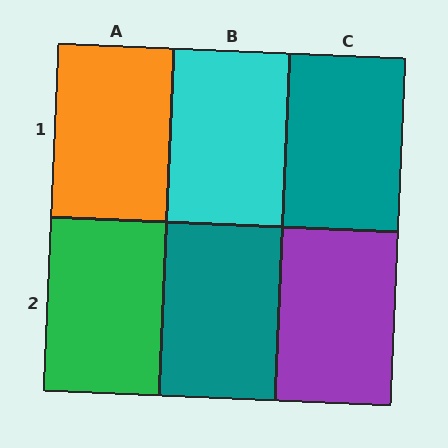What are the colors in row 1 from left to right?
Orange, cyan, teal.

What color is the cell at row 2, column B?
Teal.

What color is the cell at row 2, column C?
Purple.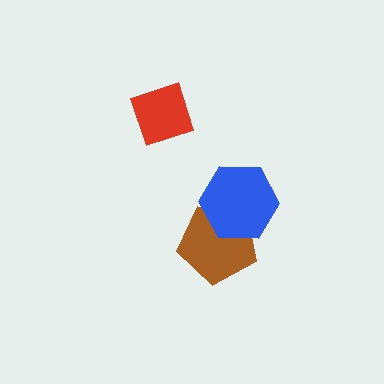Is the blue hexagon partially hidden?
No, no other shape covers it.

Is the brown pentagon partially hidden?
Yes, it is partially covered by another shape.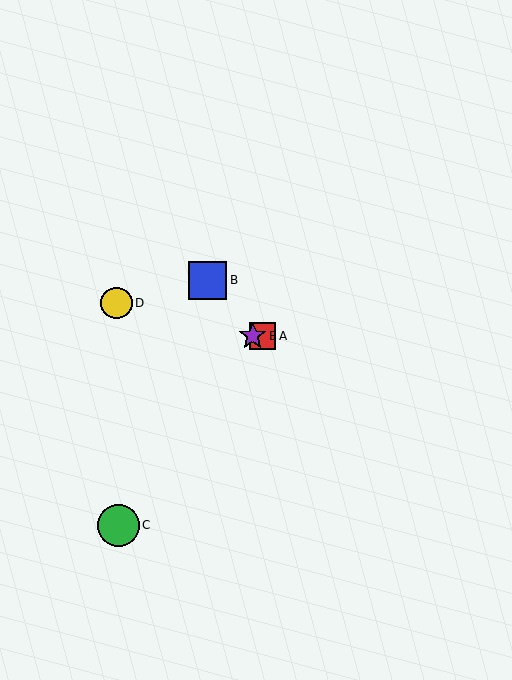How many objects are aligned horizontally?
2 objects (A, E) are aligned horizontally.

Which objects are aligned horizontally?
Objects A, E are aligned horizontally.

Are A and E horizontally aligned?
Yes, both are at y≈336.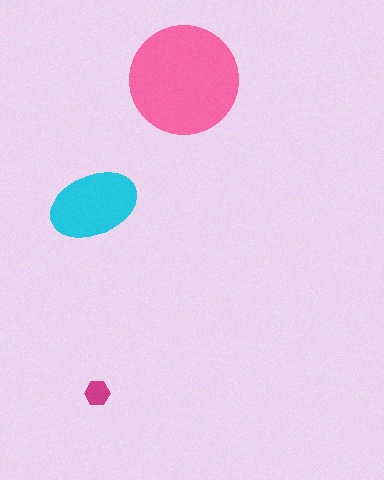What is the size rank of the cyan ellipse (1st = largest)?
2nd.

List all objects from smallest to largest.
The magenta hexagon, the cyan ellipse, the pink circle.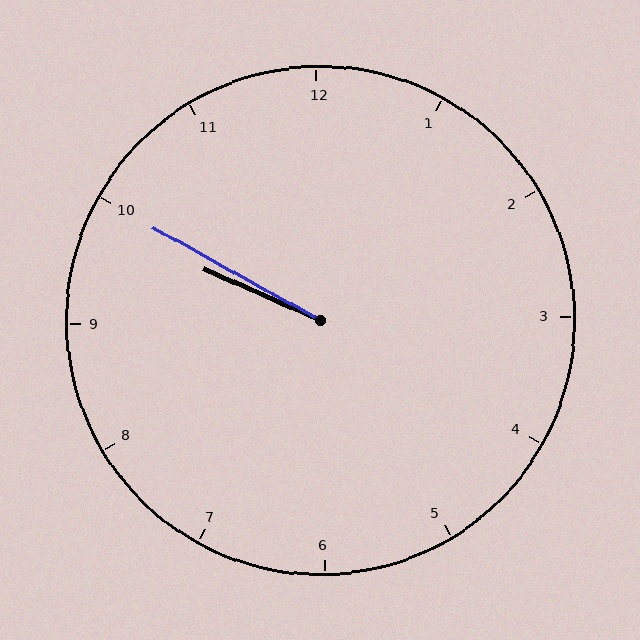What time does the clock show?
9:50.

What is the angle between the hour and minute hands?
Approximately 5 degrees.